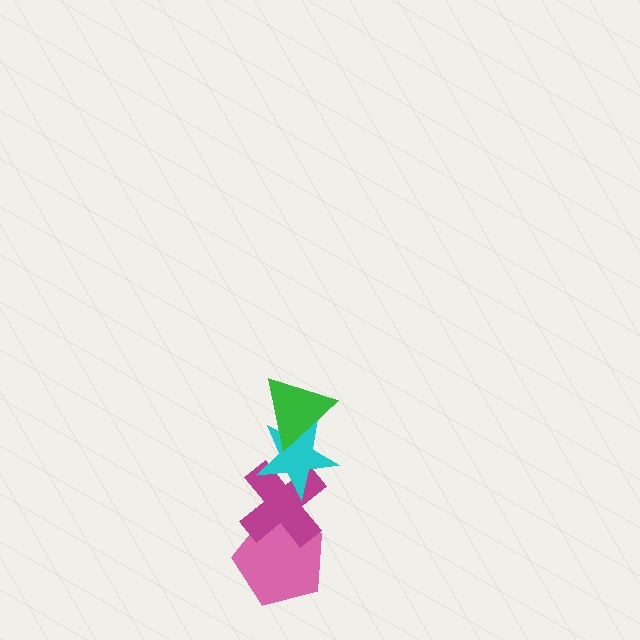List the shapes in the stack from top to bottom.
From top to bottom: the green triangle, the cyan star, the magenta cross, the pink pentagon.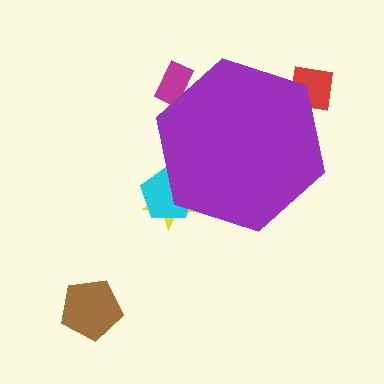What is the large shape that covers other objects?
A purple hexagon.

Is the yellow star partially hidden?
Yes, the yellow star is partially hidden behind the purple hexagon.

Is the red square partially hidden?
Yes, the red square is partially hidden behind the purple hexagon.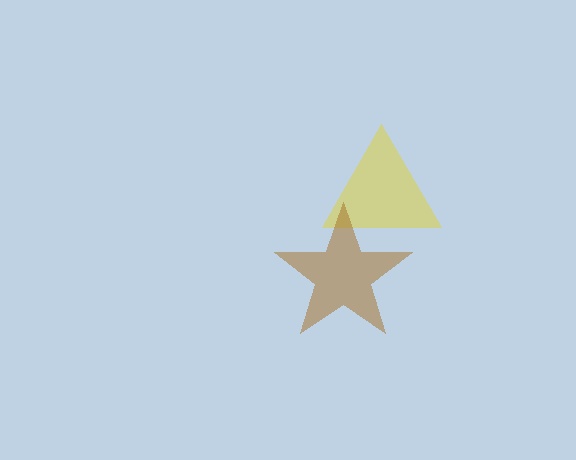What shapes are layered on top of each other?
The layered shapes are: a yellow triangle, a brown star.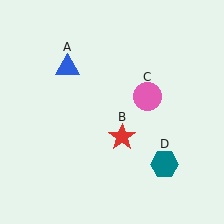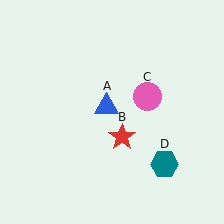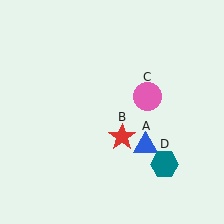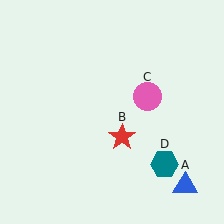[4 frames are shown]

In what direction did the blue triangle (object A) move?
The blue triangle (object A) moved down and to the right.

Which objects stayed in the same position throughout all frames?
Red star (object B) and pink circle (object C) and teal hexagon (object D) remained stationary.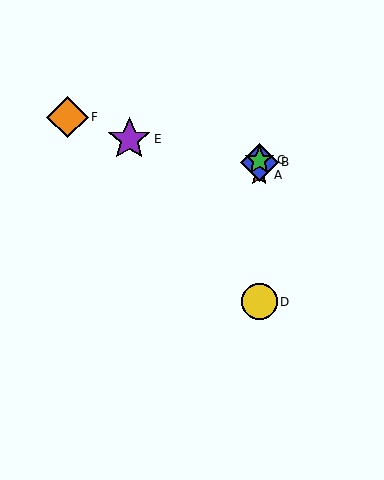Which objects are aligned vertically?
Objects A, B, C, D are aligned vertically.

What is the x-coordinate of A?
Object A is at x≈259.